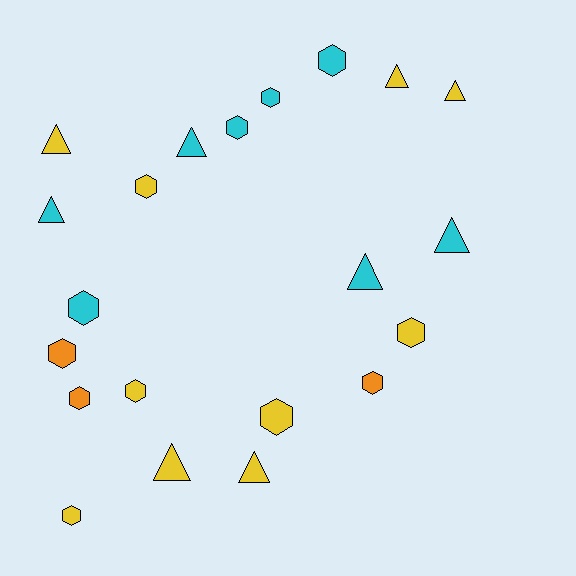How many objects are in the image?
There are 21 objects.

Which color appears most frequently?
Yellow, with 10 objects.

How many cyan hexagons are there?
There are 4 cyan hexagons.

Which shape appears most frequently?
Hexagon, with 12 objects.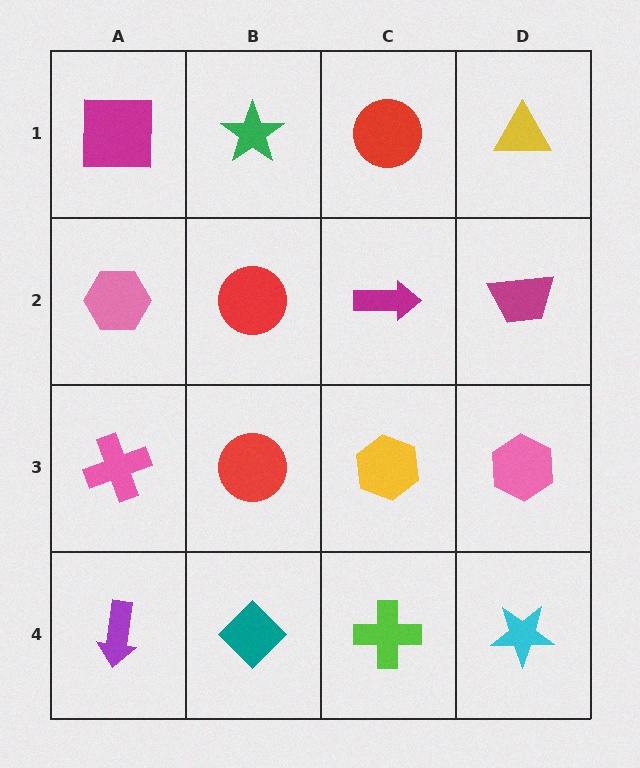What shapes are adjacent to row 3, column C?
A magenta arrow (row 2, column C), a lime cross (row 4, column C), a red circle (row 3, column B), a pink hexagon (row 3, column D).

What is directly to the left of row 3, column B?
A pink cross.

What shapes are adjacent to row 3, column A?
A pink hexagon (row 2, column A), a purple arrow (row 4, column A), a red circle (row 3, column B).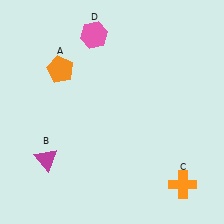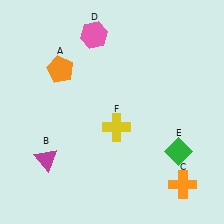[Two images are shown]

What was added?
A green diamond (E), a yellow cross (F) were added in Image 2.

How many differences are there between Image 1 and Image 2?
There are 2 differences between the two images.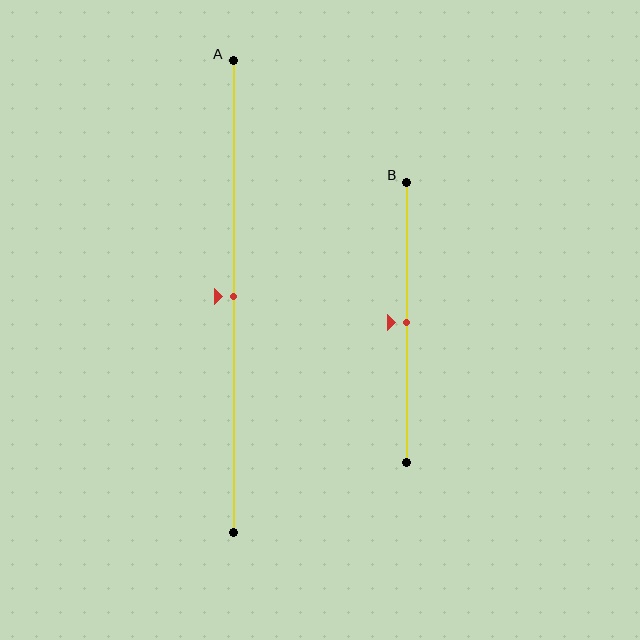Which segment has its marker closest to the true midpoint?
Segment A has its marker closest to the true midpoint.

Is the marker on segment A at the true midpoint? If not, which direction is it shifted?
Yes, the marker on segment A is at the true midpoint.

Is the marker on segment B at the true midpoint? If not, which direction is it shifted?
Yes, the marker on segment B is at the true midpoint.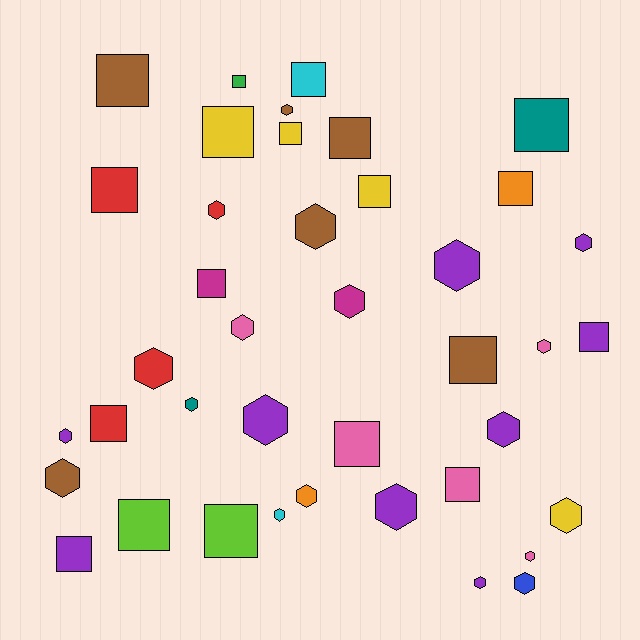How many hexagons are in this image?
There are 21 hexagons.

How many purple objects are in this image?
There are 9 purple objects.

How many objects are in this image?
There are 40 objects.